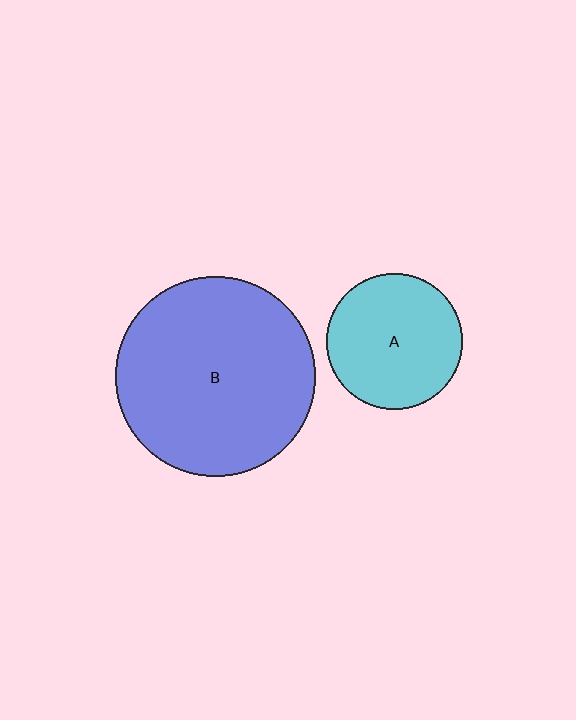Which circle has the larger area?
Circle B (blue).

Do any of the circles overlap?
No, none of the circles overlap.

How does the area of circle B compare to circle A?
Approximately 2.1 times.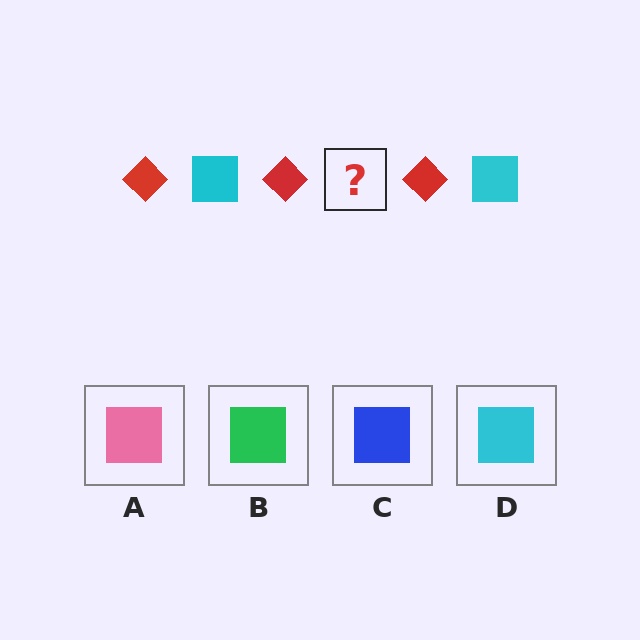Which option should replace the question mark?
Option D.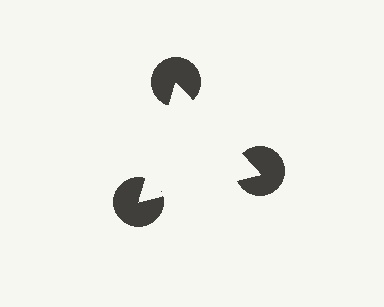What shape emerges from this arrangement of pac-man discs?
An illusory triangle — its edges are inferred from the aligned wedge cuts in the pac-man discs, not physically drawn.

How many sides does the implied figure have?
3 sides.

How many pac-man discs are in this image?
There are 3 — one at each vertex of the illusory triangle.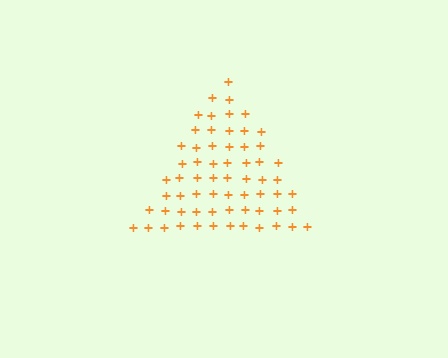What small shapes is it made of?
It is made of small plus signs.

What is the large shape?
The large shape is a triangle.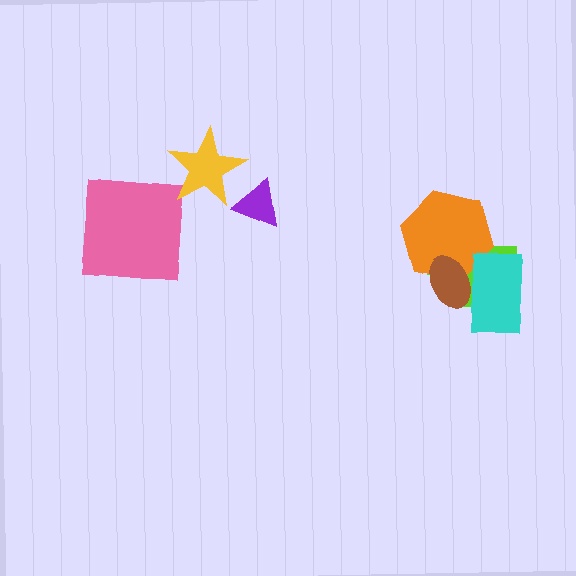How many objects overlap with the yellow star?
1 object overlaps with the yellow star.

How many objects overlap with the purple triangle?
1 object overlaps with the purple triangle.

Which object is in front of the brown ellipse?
The cyan rectangle is in front of the brown ellipse.